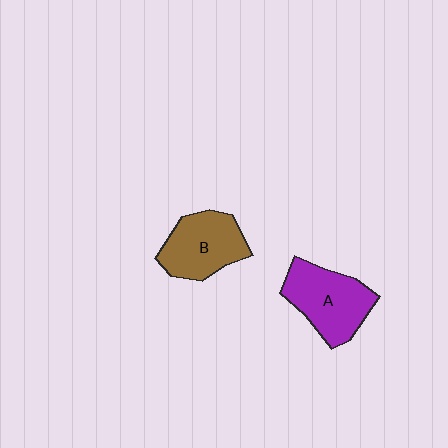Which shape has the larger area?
Shape A (purple).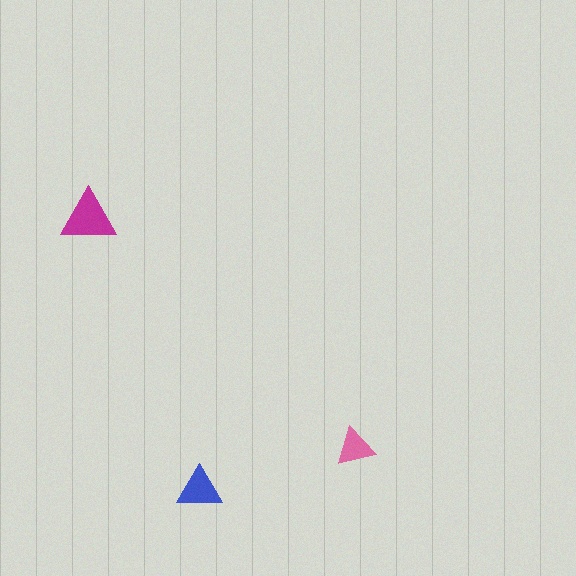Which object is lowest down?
The blue triangle is bottommost.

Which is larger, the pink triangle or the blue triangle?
The blue one.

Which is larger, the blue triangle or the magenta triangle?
The magenta one.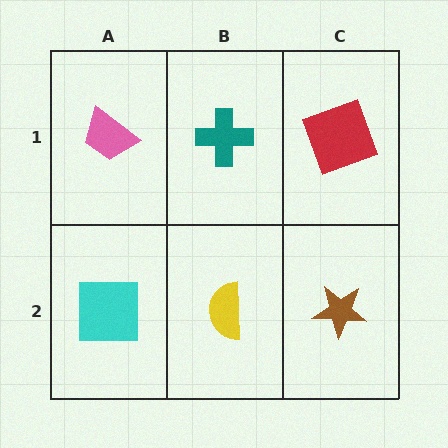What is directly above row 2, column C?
A red square.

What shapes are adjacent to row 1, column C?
A brown star (row 2, column C), a teal cross (row 1, column B).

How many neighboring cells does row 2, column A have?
2.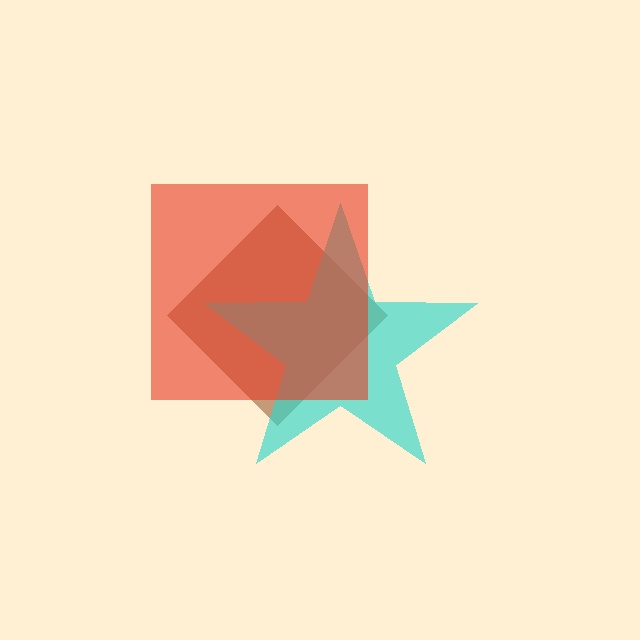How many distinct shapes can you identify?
There are 3 distinct shapes: a brown diamond, a cyan star, a red square.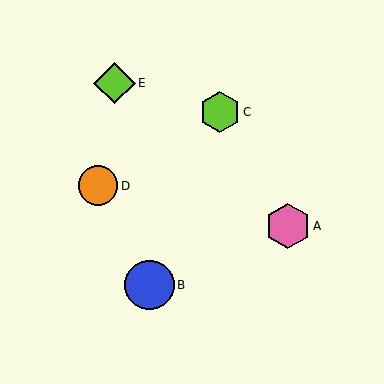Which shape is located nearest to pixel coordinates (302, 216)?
The pink hexagon (labeled A) at (288, 226) is nearest to that location.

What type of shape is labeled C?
Shape C is a lime hexagon.